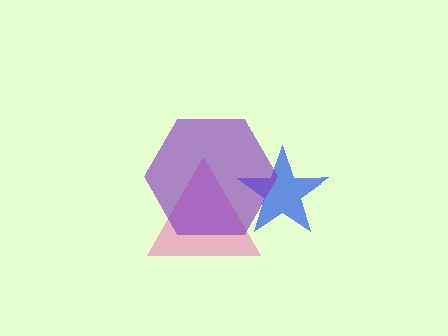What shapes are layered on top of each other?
The layered shapes are: a blue star, a pink triangle, a purple hexagon.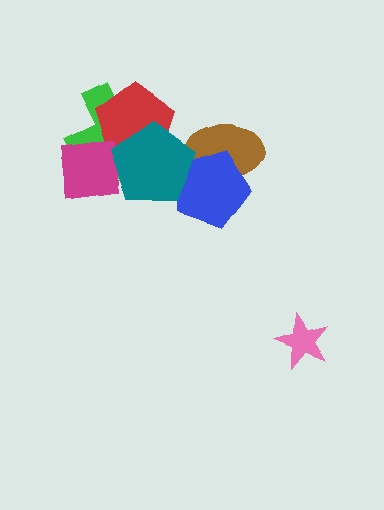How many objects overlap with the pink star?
0 objects overlap with the pink star.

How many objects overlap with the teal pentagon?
5 objects overlap with the teal pentagon.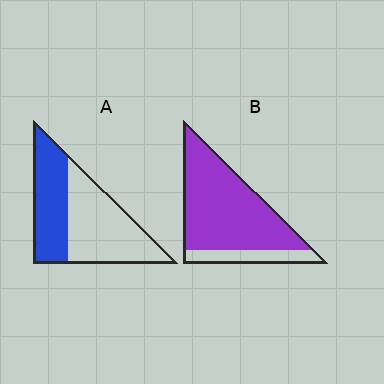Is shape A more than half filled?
No.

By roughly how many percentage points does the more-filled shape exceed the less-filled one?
By roughly 40 percentage points (B over A).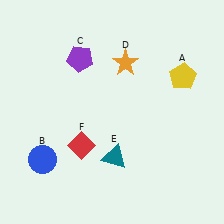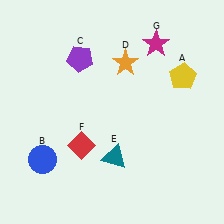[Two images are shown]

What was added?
A magenta star (G) was added in Image 2.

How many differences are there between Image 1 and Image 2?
There is 1 difference between the two images.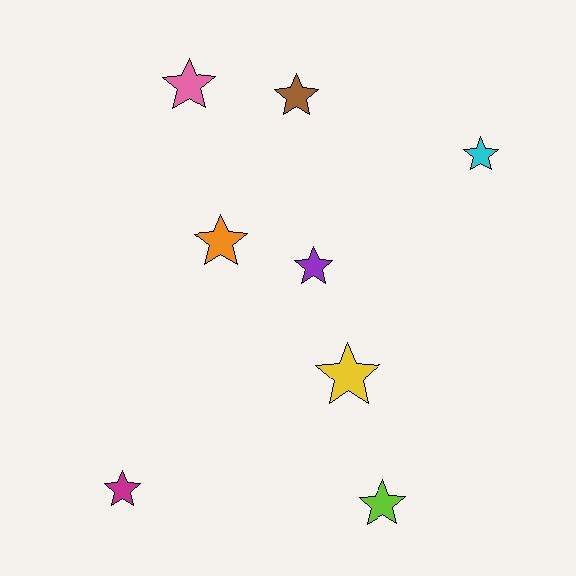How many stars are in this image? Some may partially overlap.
There are 8 stars.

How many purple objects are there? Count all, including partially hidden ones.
There is 1 purple object.